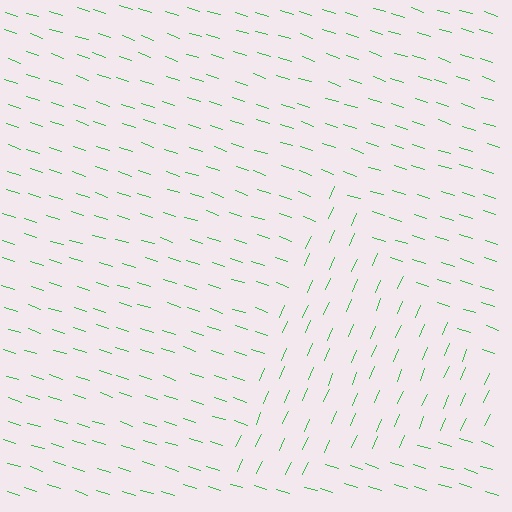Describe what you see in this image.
The image is filled with small green line segments. A triangle region in the image has lines oriented differently from the surrounding lines, creating a visible texture boundary.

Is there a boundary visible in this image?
Yes, there is a texture boundary formed by a change in line orientation.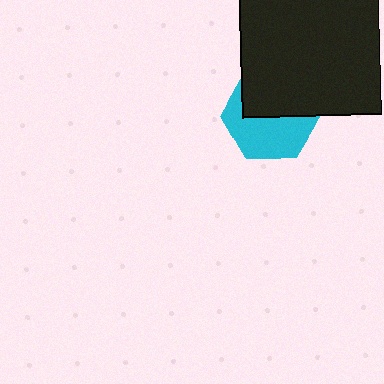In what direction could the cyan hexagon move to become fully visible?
The cyan hexagon could move down. That would shift it out from behind the black square entirely.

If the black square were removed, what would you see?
You would see the complete cyan hexagon.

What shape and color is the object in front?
The object in front is a black square.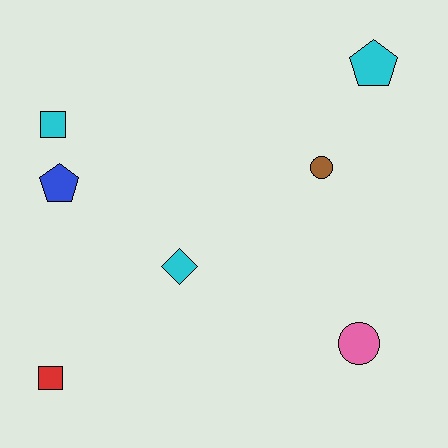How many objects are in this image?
There are 7 objects.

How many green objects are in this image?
There are no green objects.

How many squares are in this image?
There are 2 squares.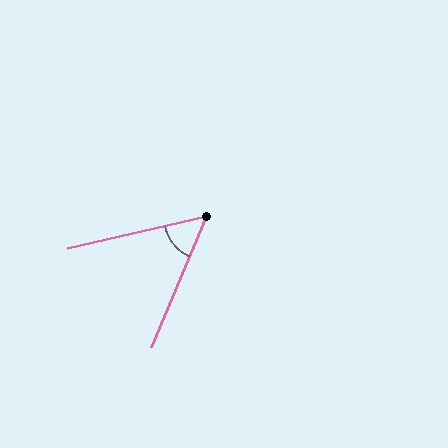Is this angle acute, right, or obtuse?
It is acute.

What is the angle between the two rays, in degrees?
Approximately 54 degrees.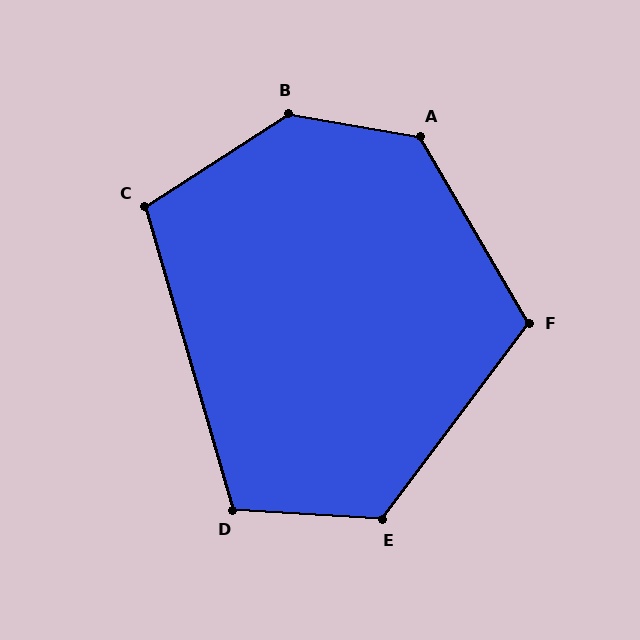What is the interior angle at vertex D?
Approximately 110 degrees (obtuse).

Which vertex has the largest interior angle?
B, at approximately 137 degrees.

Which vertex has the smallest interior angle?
C, at approximately 107 degrees.